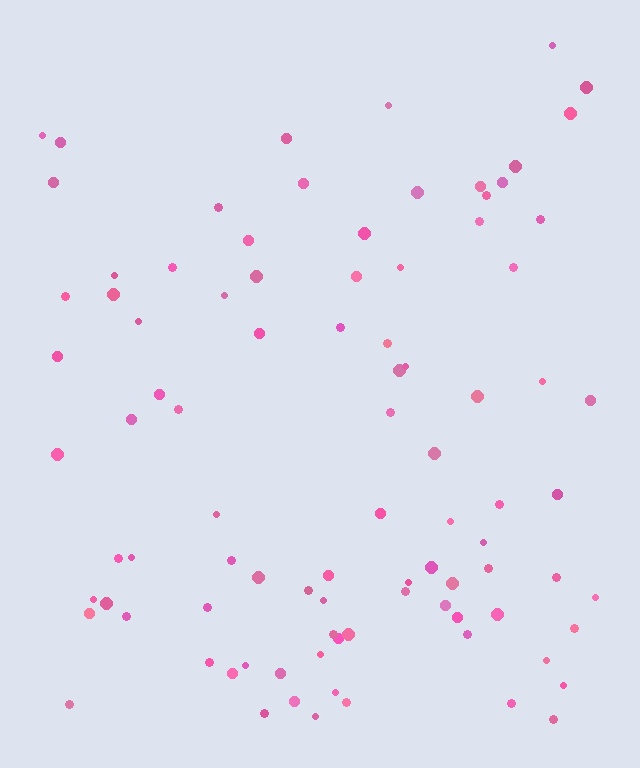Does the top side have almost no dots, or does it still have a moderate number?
Still a moderate number, just noticeably fewer than the bottom.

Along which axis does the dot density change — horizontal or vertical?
Vertical.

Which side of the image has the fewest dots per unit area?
The top.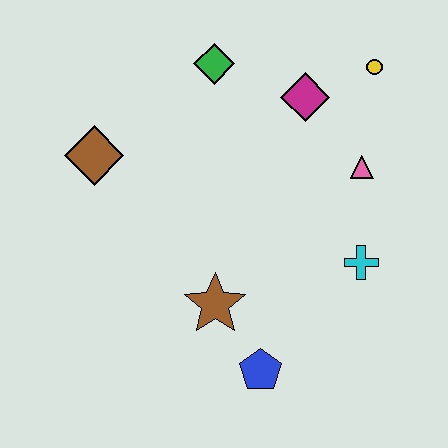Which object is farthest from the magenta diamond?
The blue pentagon is farthest from the magenta diamond.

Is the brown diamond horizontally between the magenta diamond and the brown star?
No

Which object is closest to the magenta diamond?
The yellow circle is closest to the magenta diamond.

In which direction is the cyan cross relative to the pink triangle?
The cyan cross is below the pink triangle.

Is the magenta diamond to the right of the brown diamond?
Yes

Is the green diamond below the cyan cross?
No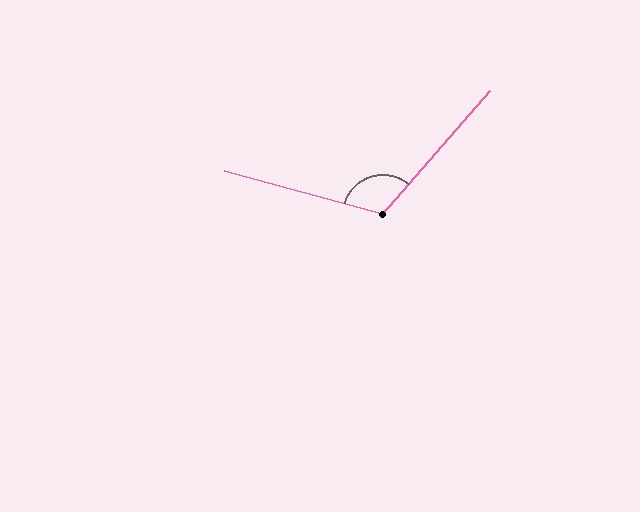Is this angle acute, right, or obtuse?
It is obtuse.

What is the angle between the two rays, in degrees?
Approximately 116 degrees.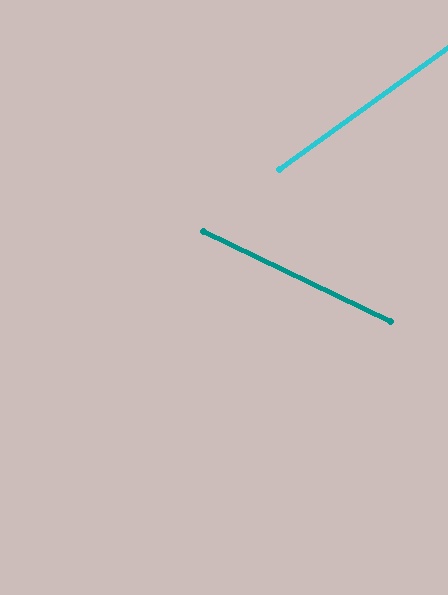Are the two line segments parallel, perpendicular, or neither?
Neither parallel nor perpendicular — they differ by about 61°.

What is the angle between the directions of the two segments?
Approximately 61 degrees.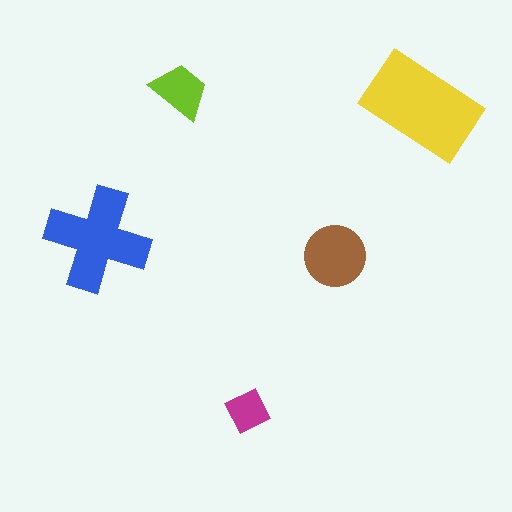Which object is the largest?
The yellow rectangle.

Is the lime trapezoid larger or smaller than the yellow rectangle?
Smaller.